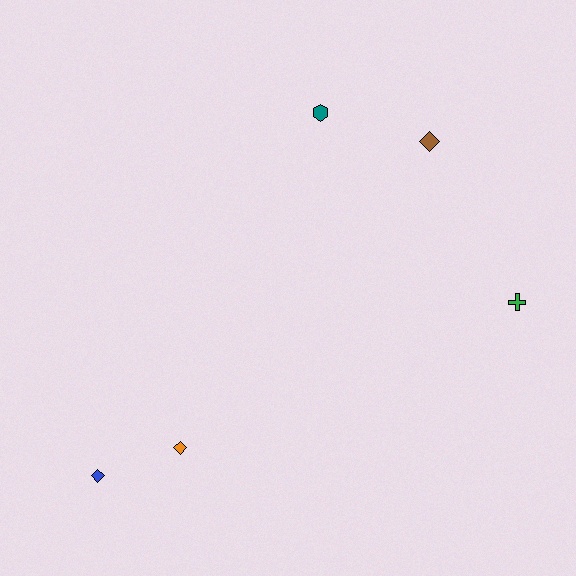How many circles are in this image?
There are no circles.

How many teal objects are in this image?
There is 1 teal object.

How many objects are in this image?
There are 5 objects.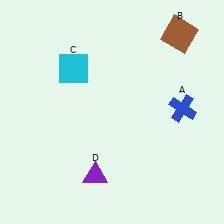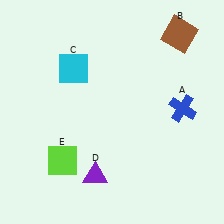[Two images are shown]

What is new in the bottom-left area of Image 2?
A lime square (E) was added in the bottom-left area of Image 2.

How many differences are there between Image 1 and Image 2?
There is 1 difference between the two images.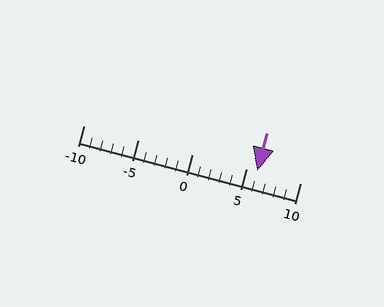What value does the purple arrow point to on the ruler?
The purple arrow points to approximately 6.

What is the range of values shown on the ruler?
The ruler shows values from -10 to 10.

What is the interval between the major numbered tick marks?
The major tick marks are spaced 5 units apart.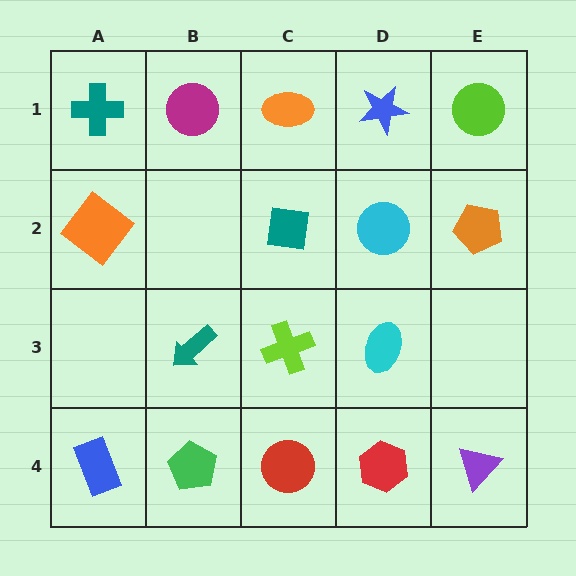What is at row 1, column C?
An orange ellipse.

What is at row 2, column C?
A teal square.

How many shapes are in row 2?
4 shapes.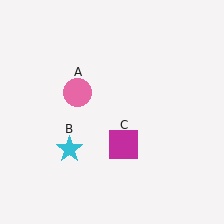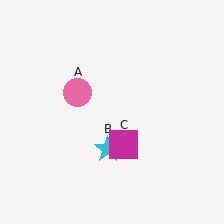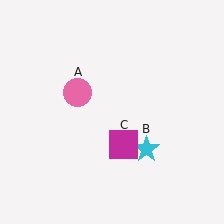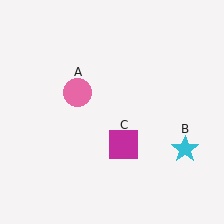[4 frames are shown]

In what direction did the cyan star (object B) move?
The cyan star (object B) moved right.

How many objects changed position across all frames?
1 object changed position: cyan star (object B).